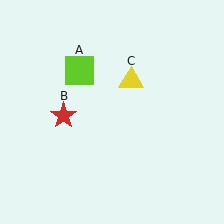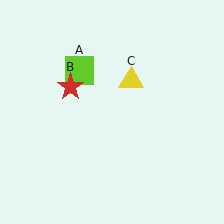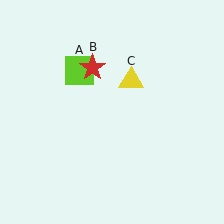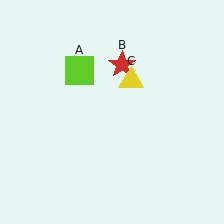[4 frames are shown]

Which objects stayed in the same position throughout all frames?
Lime square (object A) and yellow triangle (object C) remained stationary.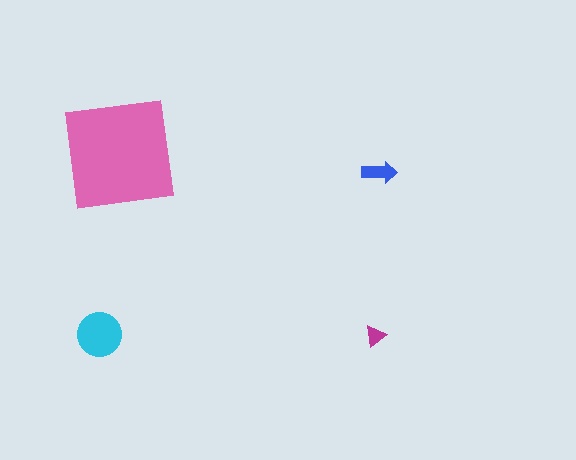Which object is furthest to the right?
The blue arrow is rightmost.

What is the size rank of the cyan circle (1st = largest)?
2nd.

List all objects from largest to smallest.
The pink square, the cyan circle, the blue arrow, the magenta triangle.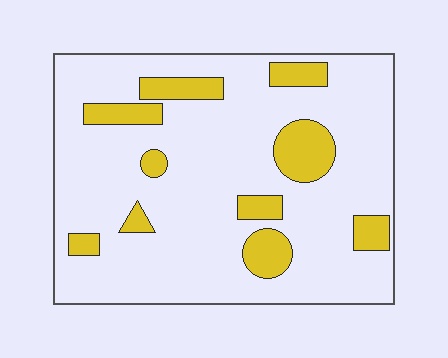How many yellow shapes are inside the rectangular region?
10.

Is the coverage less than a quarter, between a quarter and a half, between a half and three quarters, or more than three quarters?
Less than a quarter.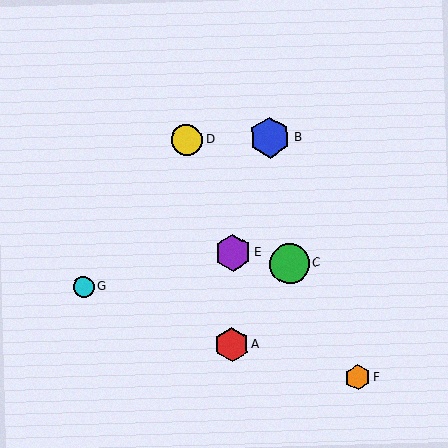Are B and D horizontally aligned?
Yes, both are at y≈138.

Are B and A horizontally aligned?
No, B is at y≈138 and A is at y≈344.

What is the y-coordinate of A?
Object A is at y≈344.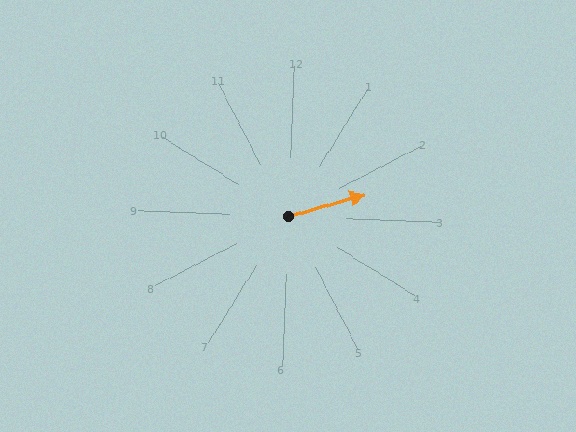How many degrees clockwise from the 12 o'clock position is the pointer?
Approximately 72 degrees.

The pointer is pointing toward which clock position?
Roughly 2 o'clock.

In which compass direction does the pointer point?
East.